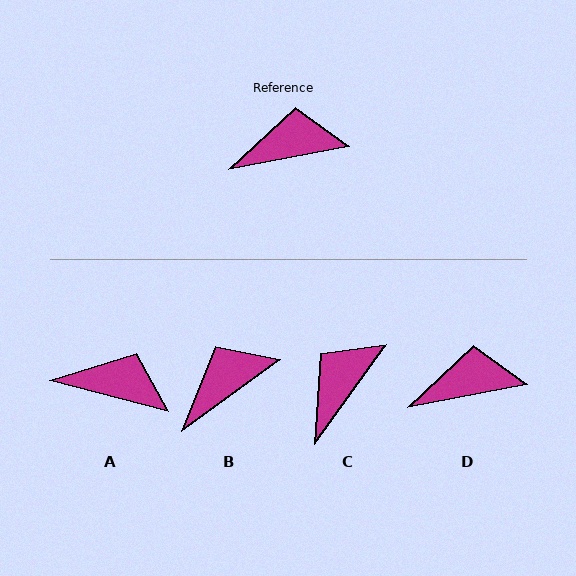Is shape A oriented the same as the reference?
No, it is off by about 26 degrees.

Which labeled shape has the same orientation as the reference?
D.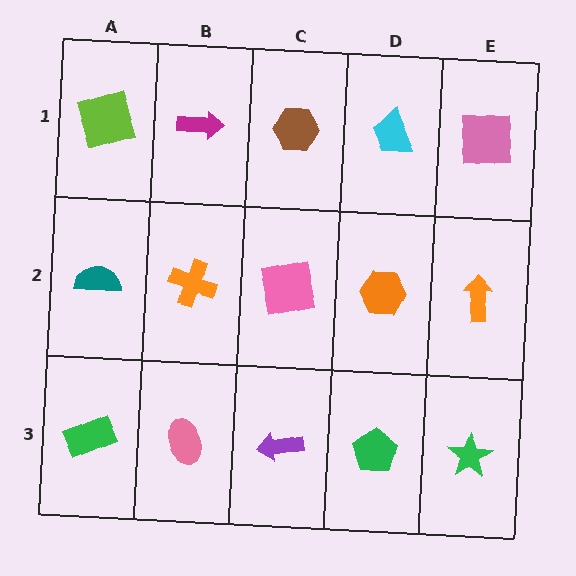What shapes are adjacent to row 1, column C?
A pink square (row 2, column C), a magenta arrow (row 1, column B), a cyan trapezoid (row 1, column D).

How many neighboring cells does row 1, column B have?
3.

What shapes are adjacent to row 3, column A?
A teal semicircle (row 2, column A), a pink ellipse (row 3, column B).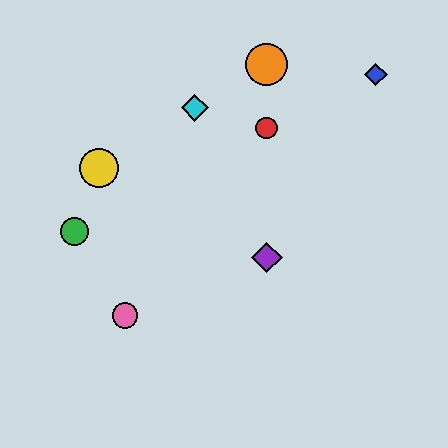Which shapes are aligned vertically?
The red circle, the purple diamond, the orange circle are aligned vertically.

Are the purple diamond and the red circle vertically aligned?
Yes, both are at x≈267.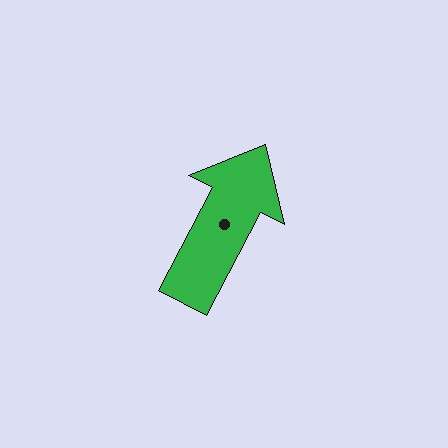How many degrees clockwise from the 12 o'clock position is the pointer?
Approximately 27 degrees.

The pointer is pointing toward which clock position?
Roughly 1 o'clock.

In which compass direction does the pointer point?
Northeast.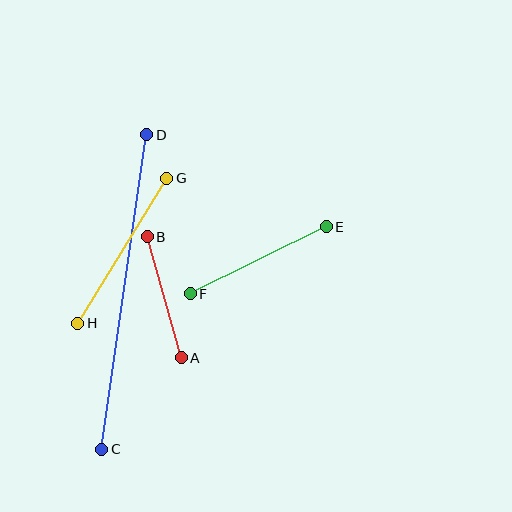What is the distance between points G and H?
The distance is approximately 170 pixels.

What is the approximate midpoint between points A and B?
The midpoint is at approximately (164, 297) pixels.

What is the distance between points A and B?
The distance is approximately 125 pixels.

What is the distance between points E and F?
The distance is approximately 152 pixels.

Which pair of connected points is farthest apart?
Points C and D are farthest apart.